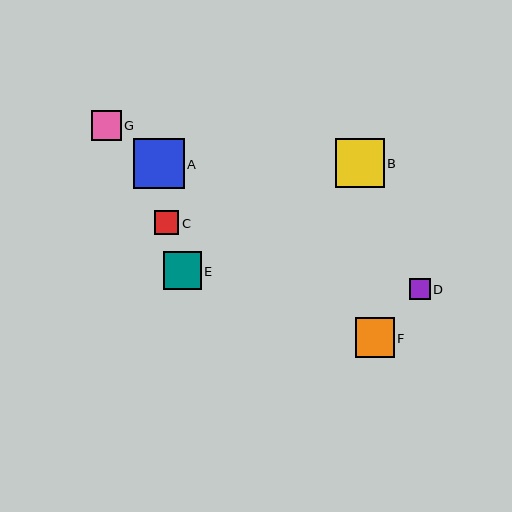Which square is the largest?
Square A is the largest with a size of approximately 51 pixels.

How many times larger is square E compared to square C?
Square E is approximately 1.6 times the size of square C.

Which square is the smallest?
Square D is the smallest with a size of approximately 21 pixels.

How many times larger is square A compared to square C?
Square A is approximately 2.1 times the size of square C.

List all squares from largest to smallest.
From largest to smallest: A, B, F, E, G, C, D.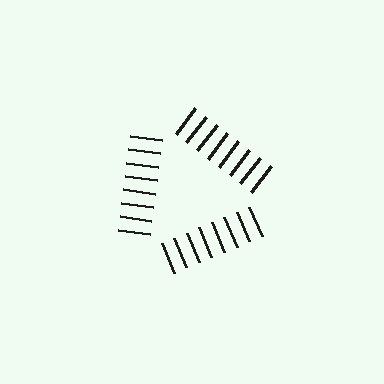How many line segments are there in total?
24 — 8 along each of the 3 edges.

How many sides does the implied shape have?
3 sides — the line-ends trace a triangle.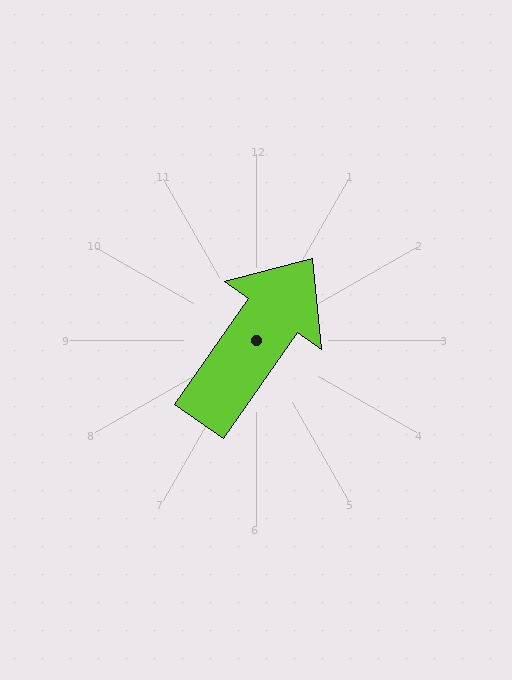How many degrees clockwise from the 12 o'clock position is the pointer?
Approximately 35 degrees.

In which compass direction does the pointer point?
Northeast.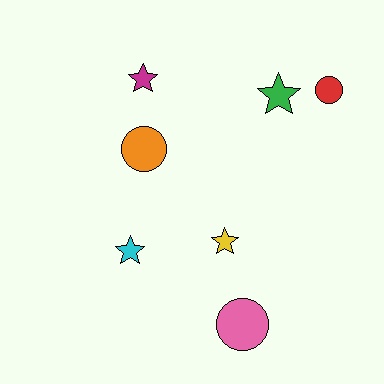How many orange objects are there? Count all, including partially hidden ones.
There is 1 orange object.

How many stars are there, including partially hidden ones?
There are 4 stars.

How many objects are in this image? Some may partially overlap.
There are 7 objects.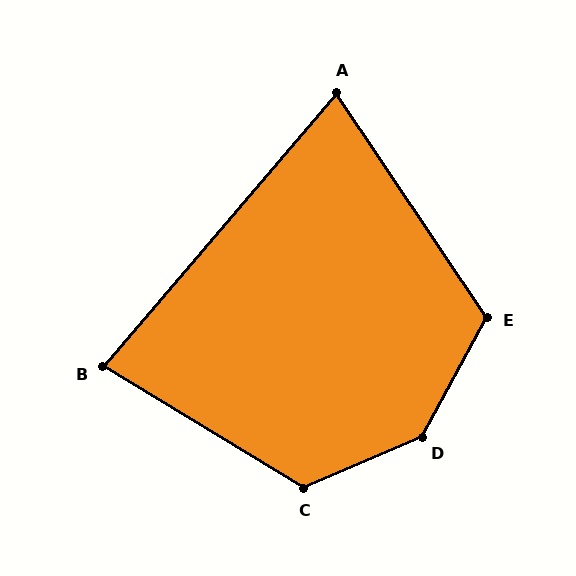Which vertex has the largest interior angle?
D, at approximately 141 degrees.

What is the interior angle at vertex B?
Approximately 81 degrees (acute).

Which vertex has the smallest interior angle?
A, at approximately 74 degrees.